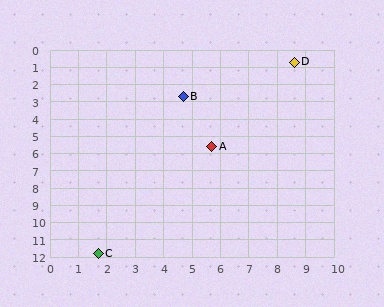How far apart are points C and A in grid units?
Points C and A are about 7.4 grid units apart.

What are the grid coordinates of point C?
Point C is at approximately (1.7, 11.8).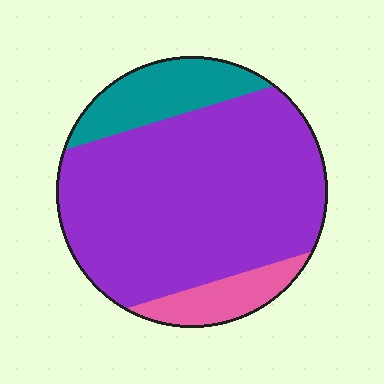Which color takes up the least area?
Pink, at roughly 10%.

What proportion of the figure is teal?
Teal takes up about one sixth (1/6) of the figure.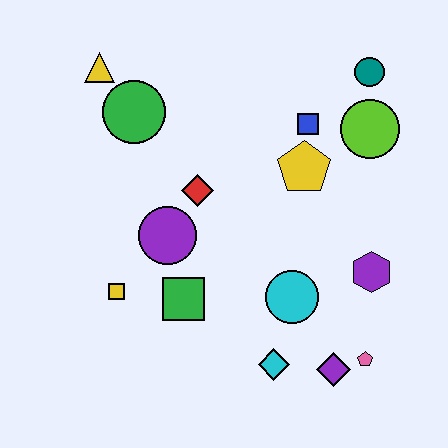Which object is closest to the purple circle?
The red diamond is closest to the purple circle.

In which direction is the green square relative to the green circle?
The green square is below the green circle.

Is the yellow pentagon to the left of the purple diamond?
Yes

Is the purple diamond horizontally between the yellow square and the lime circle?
Yes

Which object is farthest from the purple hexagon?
The yellow triangle is farthest from the purple hexagon.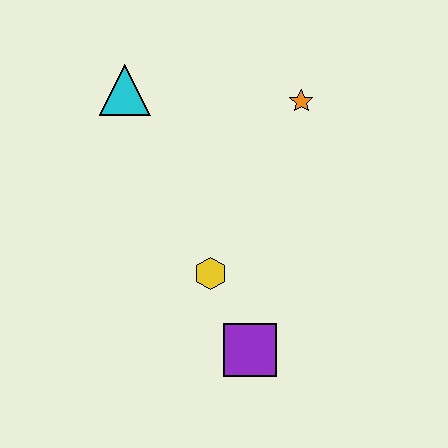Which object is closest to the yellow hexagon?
The purple square is closest to the yellow hexagon.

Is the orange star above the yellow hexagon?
Yes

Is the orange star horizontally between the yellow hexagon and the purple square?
No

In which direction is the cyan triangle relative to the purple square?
The cyan triangle is above the purple square.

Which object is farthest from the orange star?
The purple square is farthest from the orange star.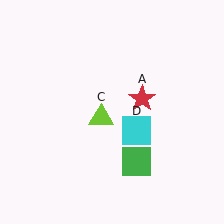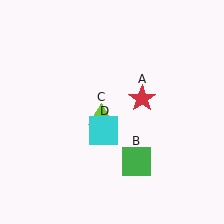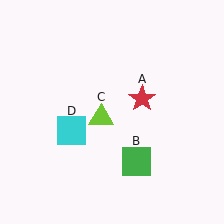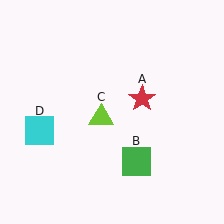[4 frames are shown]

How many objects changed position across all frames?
1 object changed position: cyan square (object D).